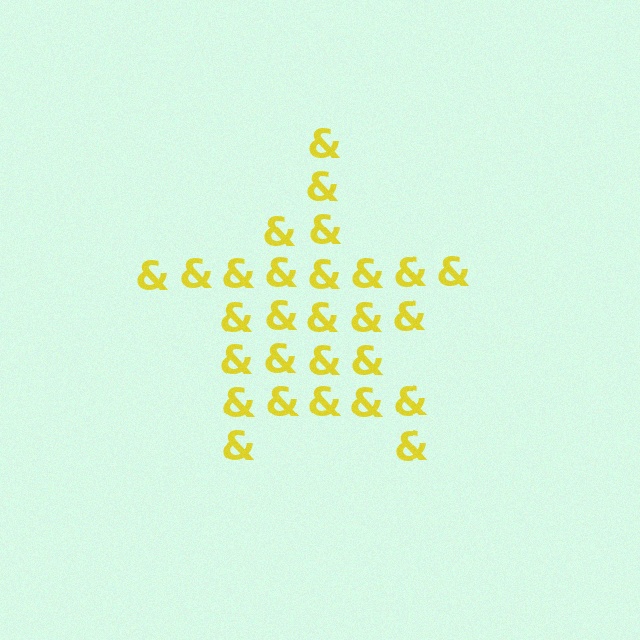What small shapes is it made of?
It is made of small ampersands.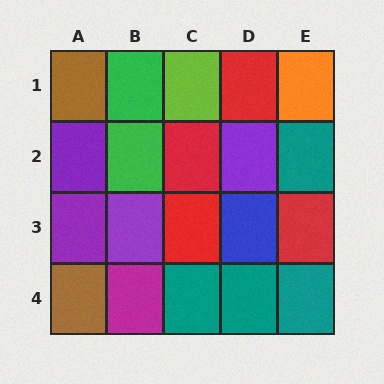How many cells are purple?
4 cells are purple.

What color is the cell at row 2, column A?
Purple.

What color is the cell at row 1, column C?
Lime.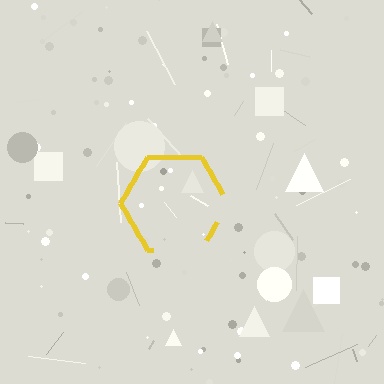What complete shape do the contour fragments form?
The contour fragments form a hexagon.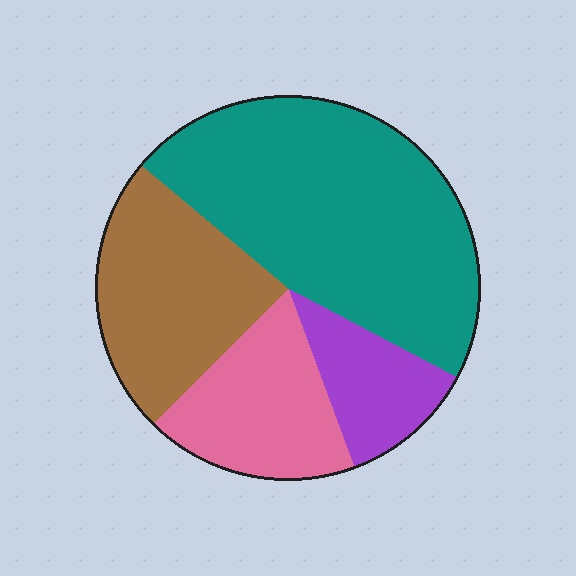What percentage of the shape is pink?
Pink covers 18% of the shape.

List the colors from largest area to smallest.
From largest to smallest: teal, brown, pink, purple.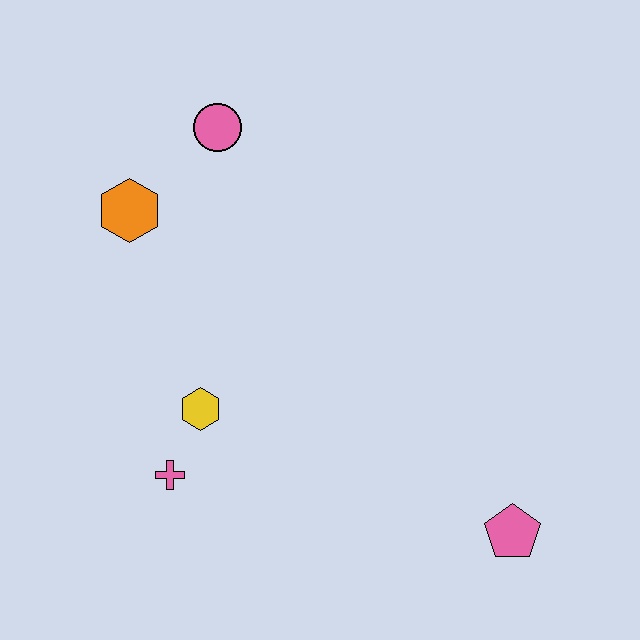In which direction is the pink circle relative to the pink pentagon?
The pink circle is above the pink pentagon.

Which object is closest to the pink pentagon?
The yellow hexagon is closest to the pink pentagon.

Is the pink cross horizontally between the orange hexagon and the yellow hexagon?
Yes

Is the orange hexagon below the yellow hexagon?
No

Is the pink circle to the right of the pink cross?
Yes